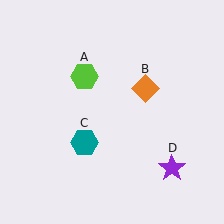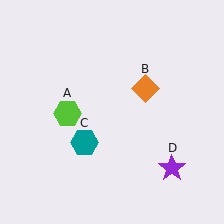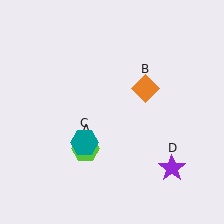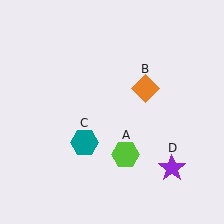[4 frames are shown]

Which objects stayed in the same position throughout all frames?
Orange diamond (object B) and teal hexagon (object C) and purple star (object D) remained stationary.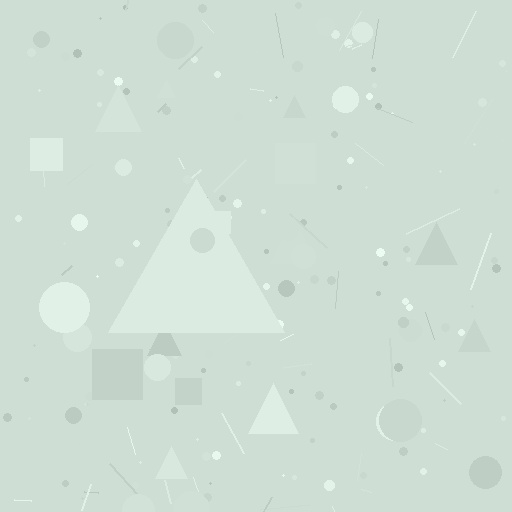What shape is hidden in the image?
A triangle is hidden in the image.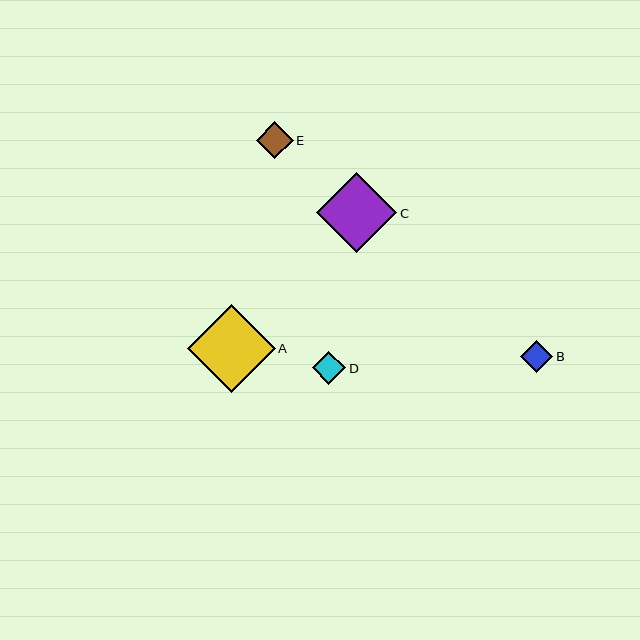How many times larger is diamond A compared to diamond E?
Diamond A is approximately 2.4 times the size of diamond E.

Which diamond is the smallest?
Diamond B is the smallest with a size of approximately 32 pixels.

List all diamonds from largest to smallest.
From largest to smallest: A, C, E, D, B.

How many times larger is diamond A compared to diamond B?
Diamond A is approximately 2.8 times the size of diamond B.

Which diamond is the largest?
Diamond A is the largest with a size of approximately 88 pixels.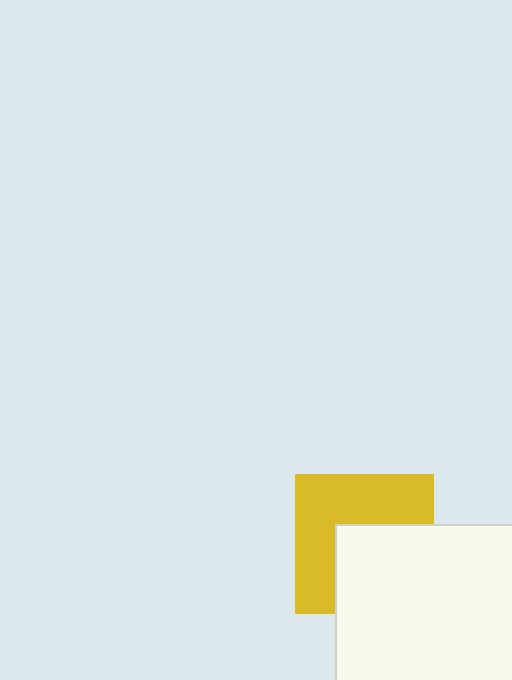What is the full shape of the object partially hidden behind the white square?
The partially hidden object is a yellow square.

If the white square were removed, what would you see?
You would see the complete yellow square.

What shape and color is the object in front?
The object in front is a white square.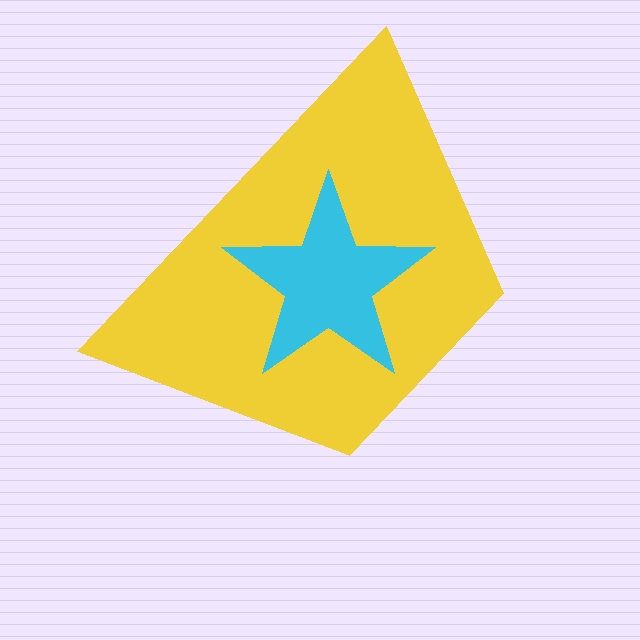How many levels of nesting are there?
2.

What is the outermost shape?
The yellow trapezoid.